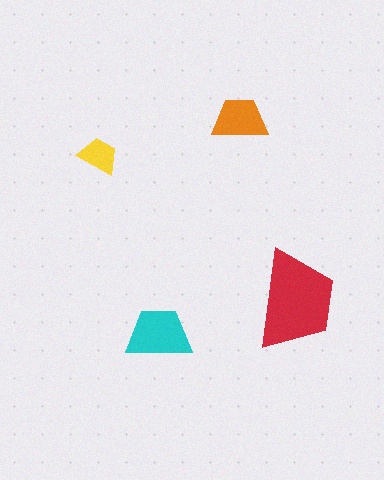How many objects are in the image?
There are 4 objects in the image.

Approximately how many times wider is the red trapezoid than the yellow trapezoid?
About 2.5 times wider.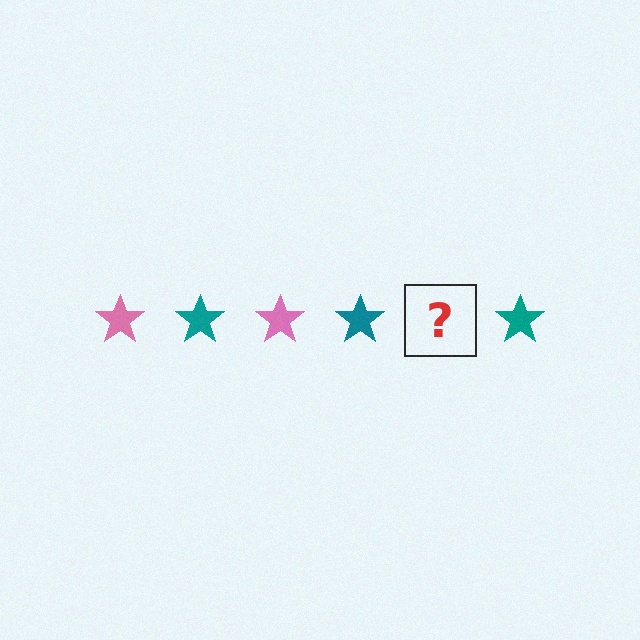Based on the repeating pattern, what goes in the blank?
The blank should be a pink star.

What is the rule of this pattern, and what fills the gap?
The rule is that the pattern cycles through pink, teal stars. The gap should be filled with a pink star.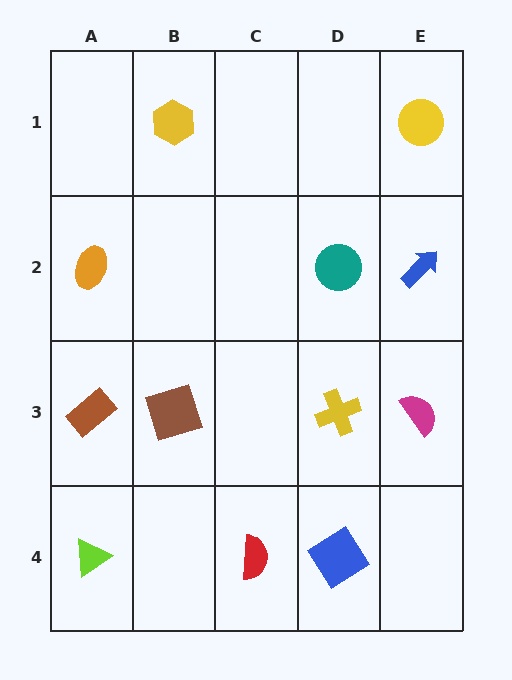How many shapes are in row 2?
3 shapes.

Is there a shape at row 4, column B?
No, that cell is empty.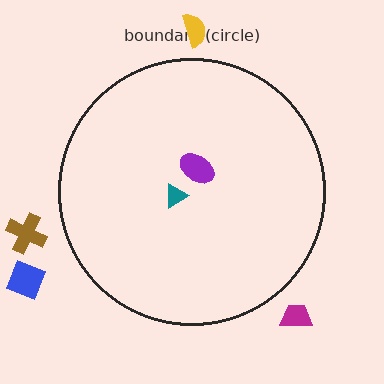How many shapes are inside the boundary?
2 inside, 4 outside.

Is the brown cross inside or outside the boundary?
Outside.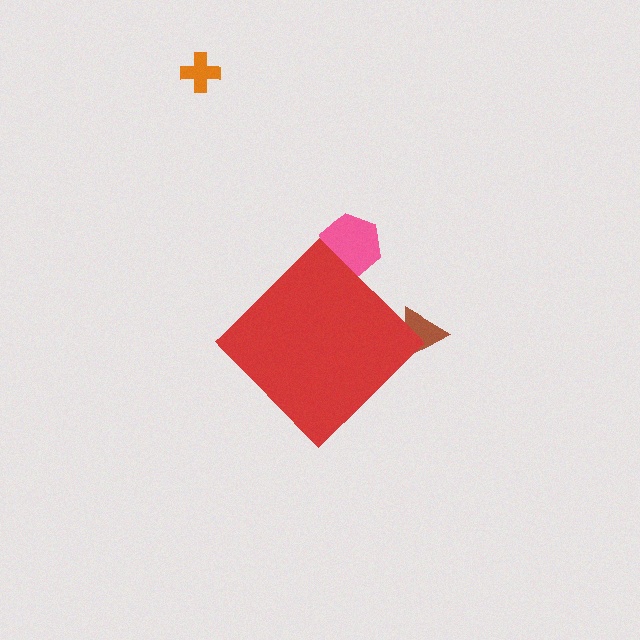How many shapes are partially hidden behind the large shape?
2 shapes are partially hidden.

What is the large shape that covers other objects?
A red diamond.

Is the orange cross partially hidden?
No, the orange cross is fully visible.